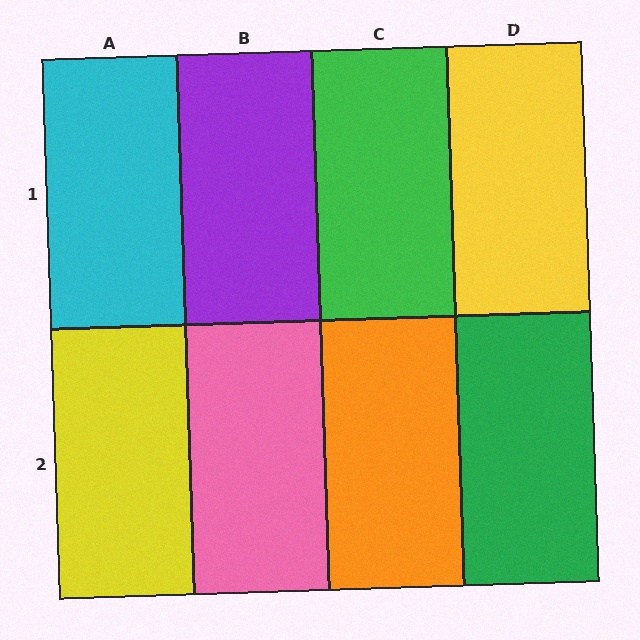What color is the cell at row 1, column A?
Cyan.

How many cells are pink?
1 cell is pink.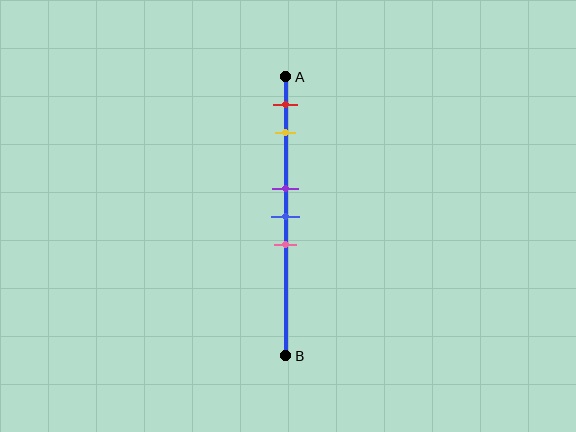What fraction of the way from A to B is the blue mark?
The blue mark is approximately 50% (0.5) of the way from A to B.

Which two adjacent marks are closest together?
The purple and blue marks are the closest adjacent pair.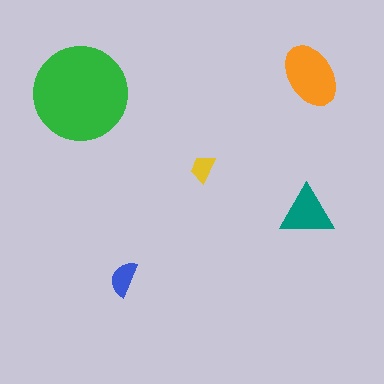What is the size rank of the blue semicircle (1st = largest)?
4th.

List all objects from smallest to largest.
The yellow trapezoid, the blue semicircle, the teal triangle, the orange ellipse, the green circle.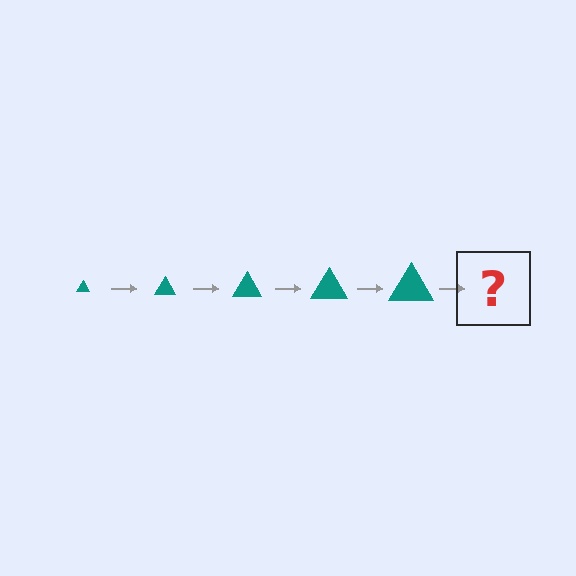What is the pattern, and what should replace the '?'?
The pattern is that the triangle gets progressively larger each step. The '?' should be a teal triangle, larger than the previous one.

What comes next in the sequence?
The next element should be a teal triangle, larger than the previous one.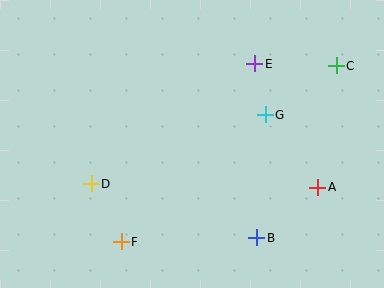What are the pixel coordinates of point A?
Point A is at (318, 188).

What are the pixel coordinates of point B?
Point B is at (257, 238).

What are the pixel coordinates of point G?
Point G is at (265, 115).